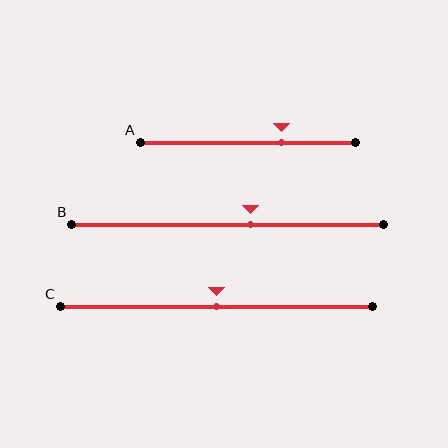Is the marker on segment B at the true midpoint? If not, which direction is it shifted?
No, the marker on segment B is shifted to the right by about 7% of the segment length.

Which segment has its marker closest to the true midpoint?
Segment C has its marker closest to the true midpoint.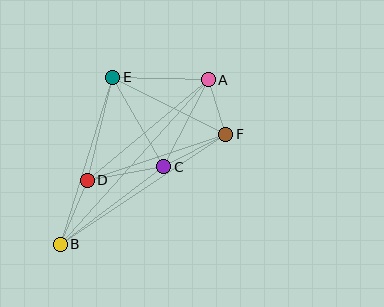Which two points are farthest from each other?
Points A and B are farthest from each other.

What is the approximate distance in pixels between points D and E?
The distance between D and E is approximately 106 pixels.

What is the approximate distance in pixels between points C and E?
The distance between C and E is approximately 103 pixels.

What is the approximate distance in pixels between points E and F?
The distance between E and F is approximately 127 pixels.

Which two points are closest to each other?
Points A and F are closest to each other.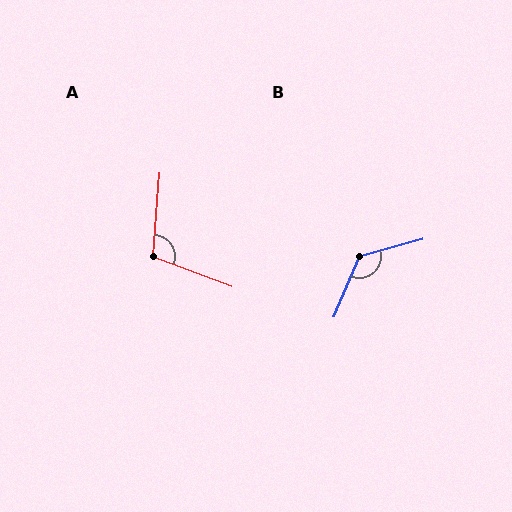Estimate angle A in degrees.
Approximately 106 degrees.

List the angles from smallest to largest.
A (106°), B (129°).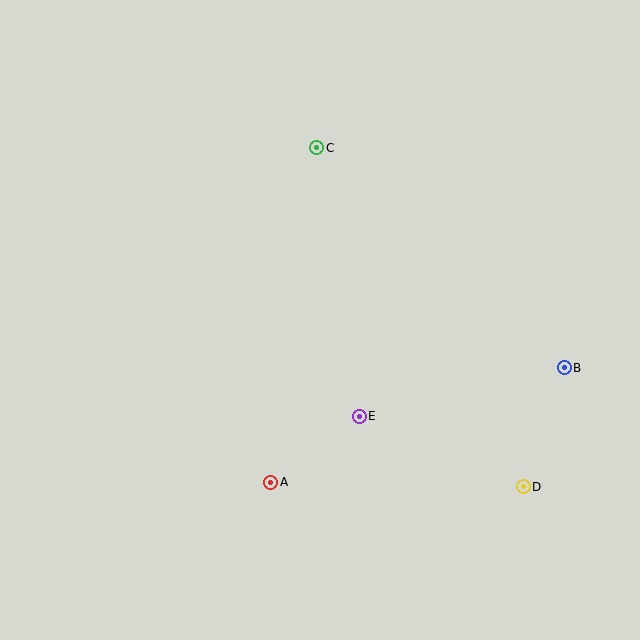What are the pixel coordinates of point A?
Point A is at (271, 482).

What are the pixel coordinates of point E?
Point E is at (359, 416).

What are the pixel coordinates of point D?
Point D is at (523, 487).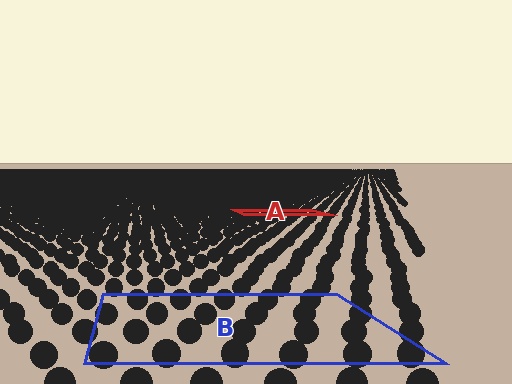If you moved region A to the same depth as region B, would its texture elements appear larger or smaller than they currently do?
They would appear larger. At a closer depth, the same texture elements are projected at a bigger on-screen size.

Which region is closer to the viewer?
Region B is closer. The texture elements there are larger and more spread out.